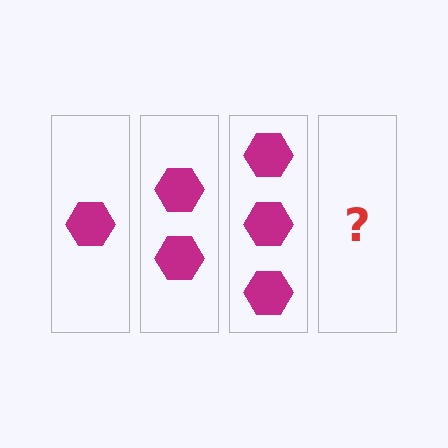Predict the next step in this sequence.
The next step is 4 hexagons.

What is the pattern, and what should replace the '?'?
The pattern is that each step adds one more hexagon. The '?' should be 4 hexagons.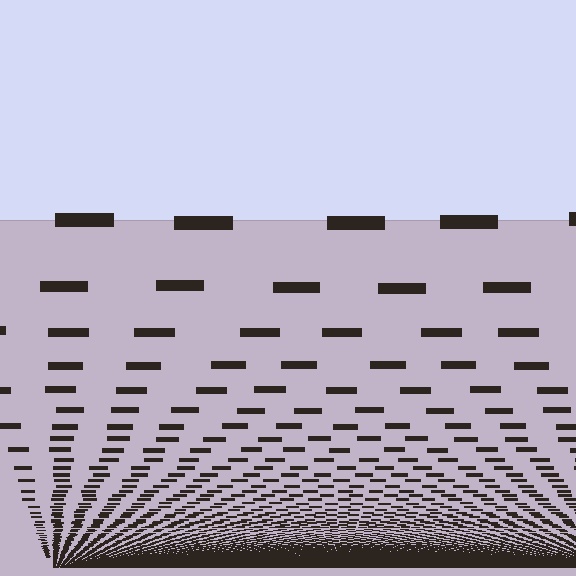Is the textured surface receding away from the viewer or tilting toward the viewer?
The surface appears to tilt toward the viewer. Texture elements get larger and sparser toward the top.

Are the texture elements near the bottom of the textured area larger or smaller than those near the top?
Smaller. The gradient is inverted — elements near the bottom are smaller and denser.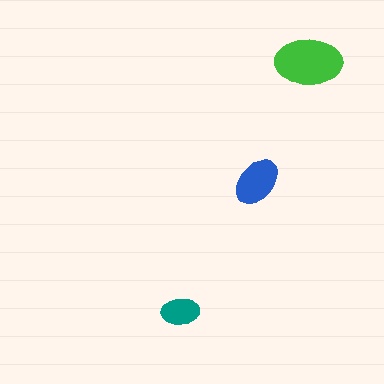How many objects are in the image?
There are 3 objects in the image.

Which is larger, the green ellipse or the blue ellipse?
The green one.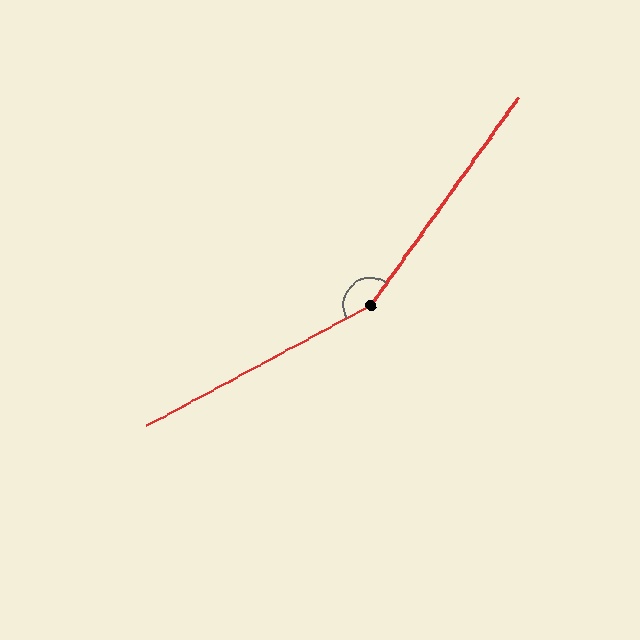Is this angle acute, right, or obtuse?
It is obtuse.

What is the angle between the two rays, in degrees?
Approximately 154 degrees.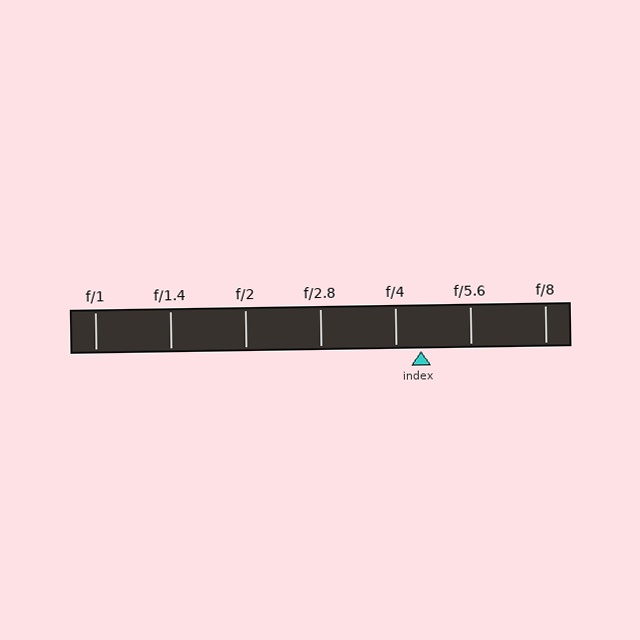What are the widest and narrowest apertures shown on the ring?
The widest aperture shown is f/1 and the narrowest is f/8.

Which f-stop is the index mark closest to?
The index mark is closest to f/4.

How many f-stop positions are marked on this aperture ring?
There are 7 f-stop positions marked.